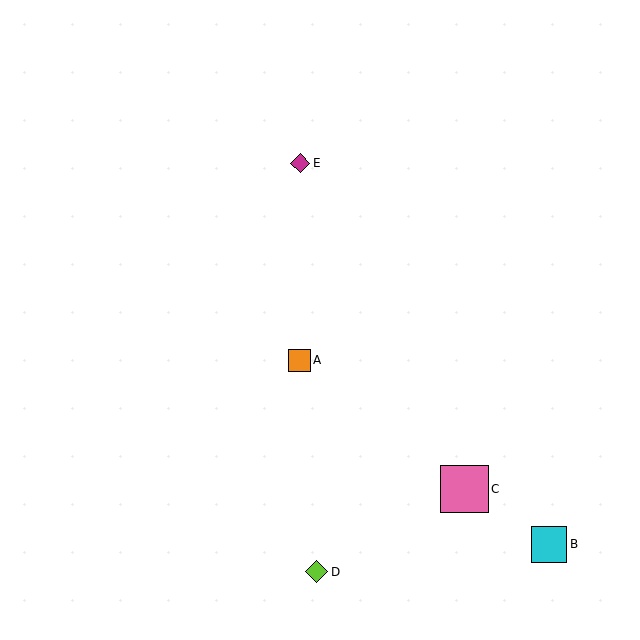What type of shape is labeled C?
Shape C is a pink square.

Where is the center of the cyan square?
The center of the cyan square is at (549, 544).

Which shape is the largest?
The pink square (labeled C) is the largest.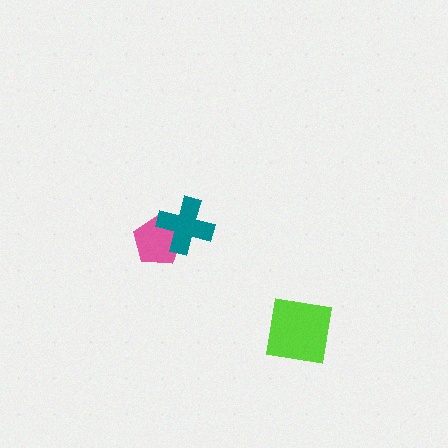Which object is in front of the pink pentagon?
The teal cross is in front of the pink pentagon.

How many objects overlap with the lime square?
0 objects overlap with the lime square.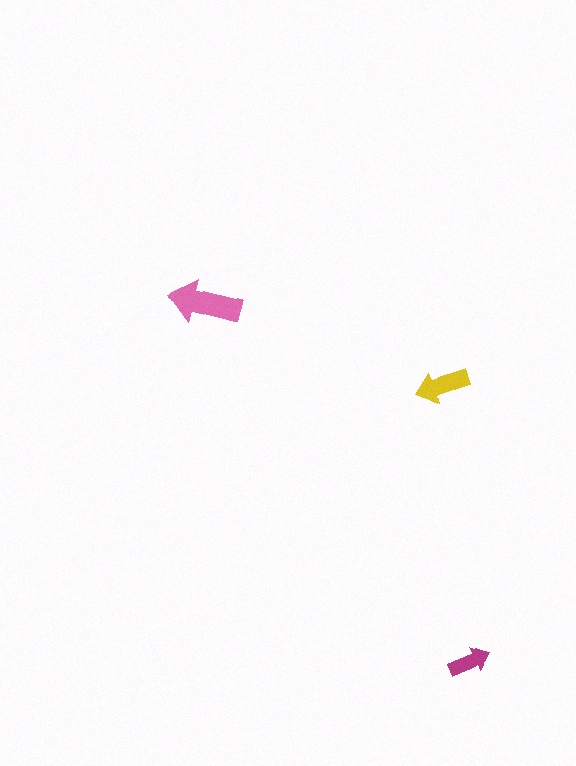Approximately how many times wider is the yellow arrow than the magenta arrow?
About 1.5 times wider.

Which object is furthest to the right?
The magenta arrow is rightmost.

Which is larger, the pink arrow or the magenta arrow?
The pink one.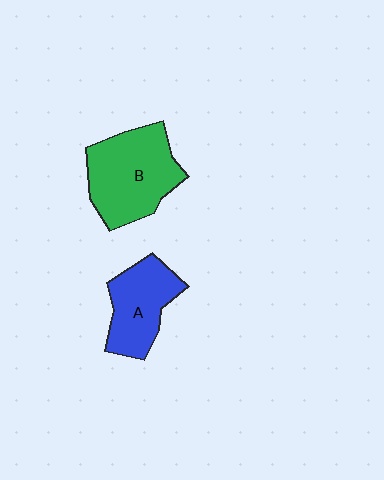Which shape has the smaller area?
Shape A (blue).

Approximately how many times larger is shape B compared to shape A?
Approximately 1.4 times.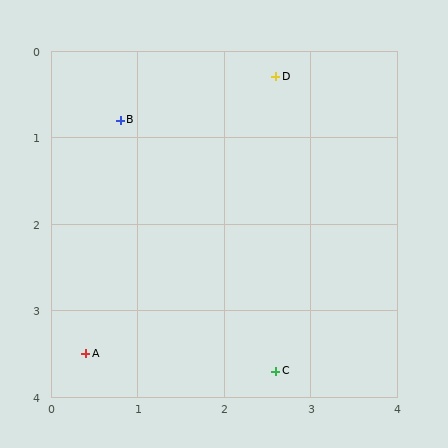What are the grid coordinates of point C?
Point C is at approximately (2.6, 3.7).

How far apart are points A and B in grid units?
Points A and B are about 2.7 grid units apart.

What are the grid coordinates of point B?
Point B is at approximately (0.8, 0.8).